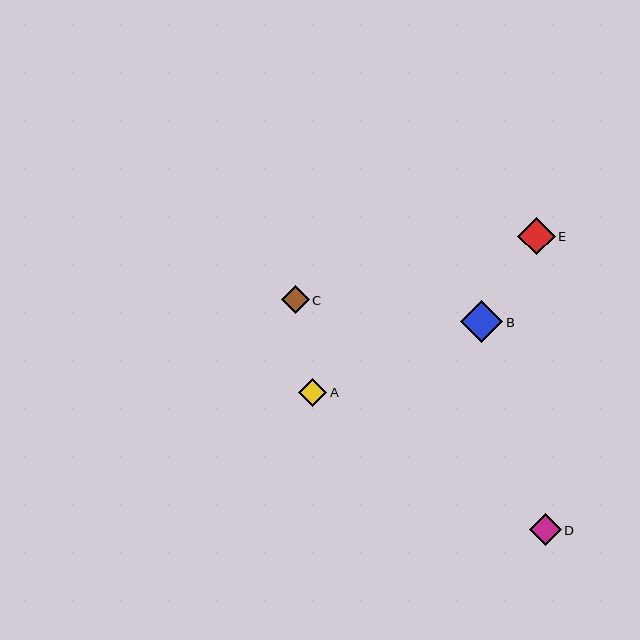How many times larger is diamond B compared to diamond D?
Diamond B is approximately 1.3 times the size of diamond D.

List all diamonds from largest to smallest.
From largest to smallest: B, E, D, A, C.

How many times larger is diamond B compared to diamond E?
Diamond B is approximately 1.1 times the size of diamond E.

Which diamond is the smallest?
Diamond C is the smallest with a size of approximately 28 pixels.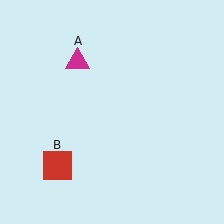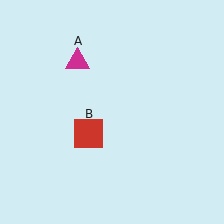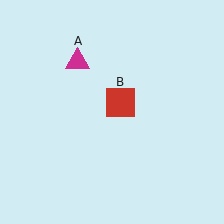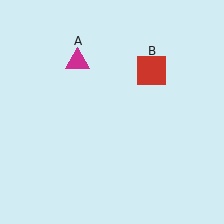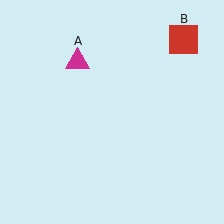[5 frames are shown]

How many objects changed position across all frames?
1 object changed position: red square (object B).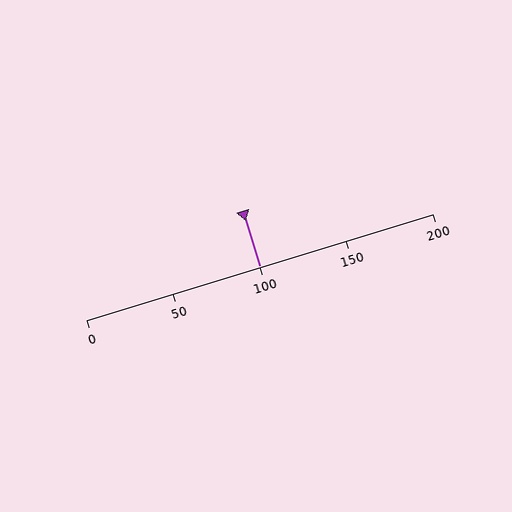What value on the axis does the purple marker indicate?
The marker indicates approximately 100.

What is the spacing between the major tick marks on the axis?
The major ticks are spaced 50 apart.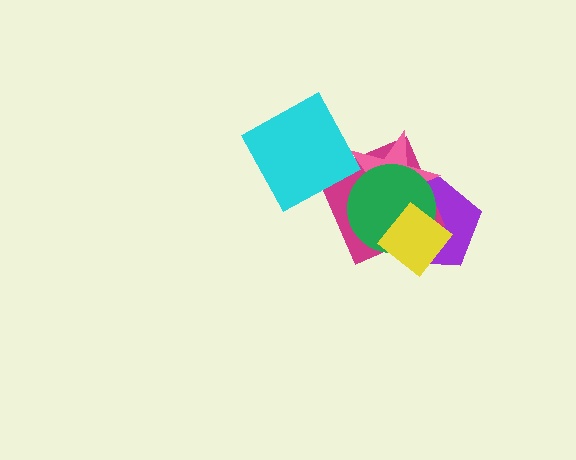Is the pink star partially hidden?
Yes, it is partially covered by another shape.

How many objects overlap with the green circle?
4 objects overlap with the green circle.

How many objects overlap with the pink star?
4 objects overlap with the pink star.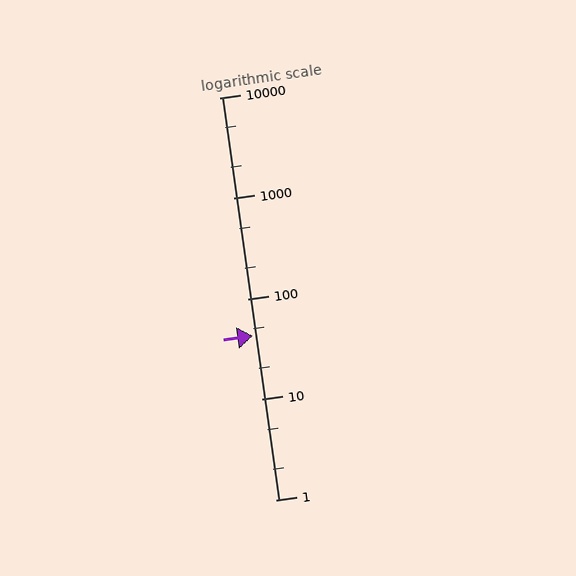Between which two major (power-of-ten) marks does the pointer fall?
The pointer is between 10 and 100.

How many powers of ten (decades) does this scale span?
The scale spans 4 decades, from 1 to 10000.